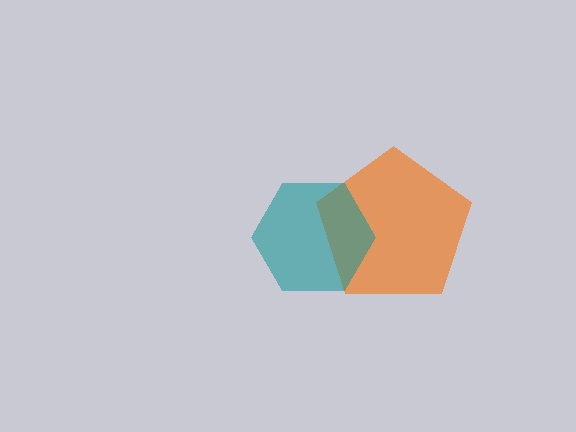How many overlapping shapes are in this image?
There are 2 overlapping shapes in the image.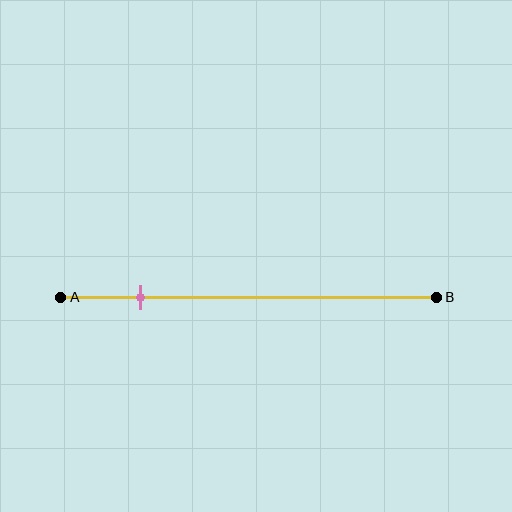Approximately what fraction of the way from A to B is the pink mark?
The pink mark is approximately 20% of the way from A to B.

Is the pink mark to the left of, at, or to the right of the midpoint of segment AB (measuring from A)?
The pink mark is to the left of the midpoint of segment AB.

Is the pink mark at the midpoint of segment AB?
No, the mark is at about 20% from A, not at the 50% midpoint.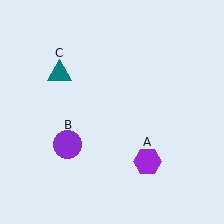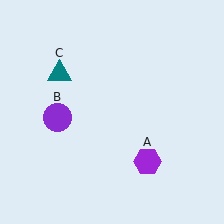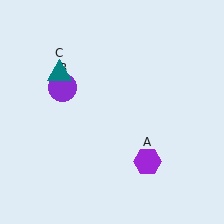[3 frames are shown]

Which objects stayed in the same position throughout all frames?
Purple hexagon (object A) and teal triangle (object C) remained stationary.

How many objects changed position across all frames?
1 object changed position: purple circle (object B).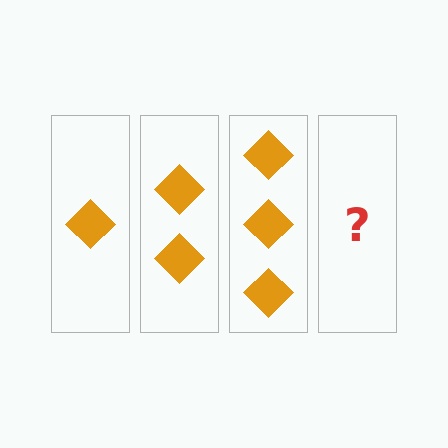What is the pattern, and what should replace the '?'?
The pattern is that each step adds one more diamond. The '?' should be 4 diamonds.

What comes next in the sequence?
The next element should be 4 diamonds.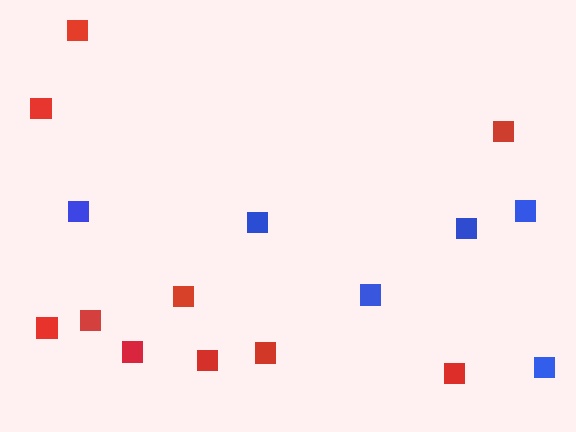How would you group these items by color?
There are 2 groups: one group of red squares (10) and one group of blue squares (6).